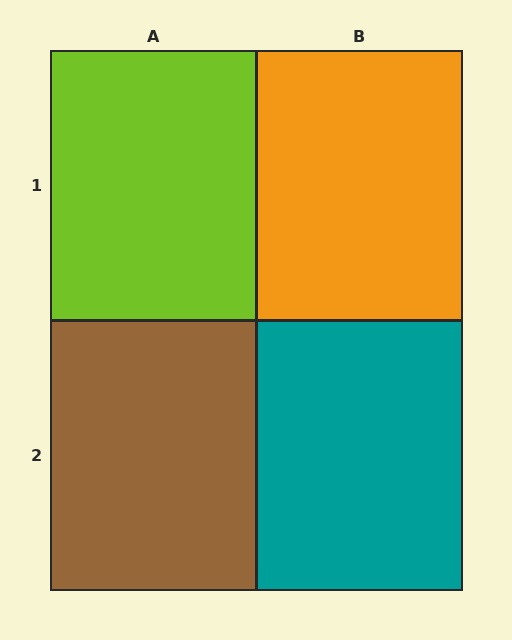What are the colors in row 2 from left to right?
Brown, teal.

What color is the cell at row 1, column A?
Lime.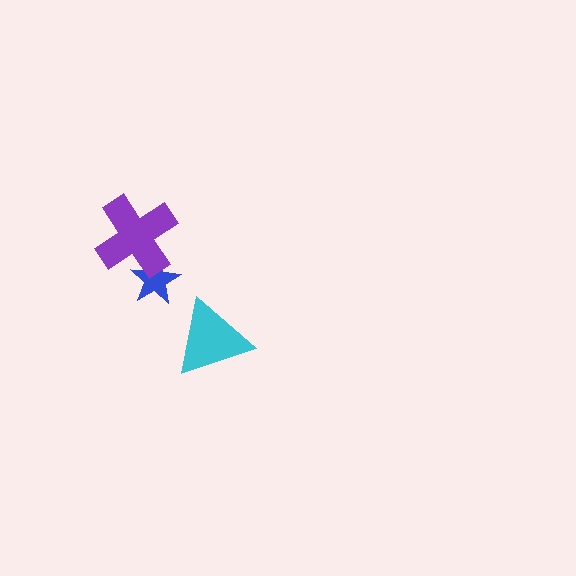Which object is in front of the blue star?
The purple cross is in front of the blue star.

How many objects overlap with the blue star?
1 object overlaps with the blue star.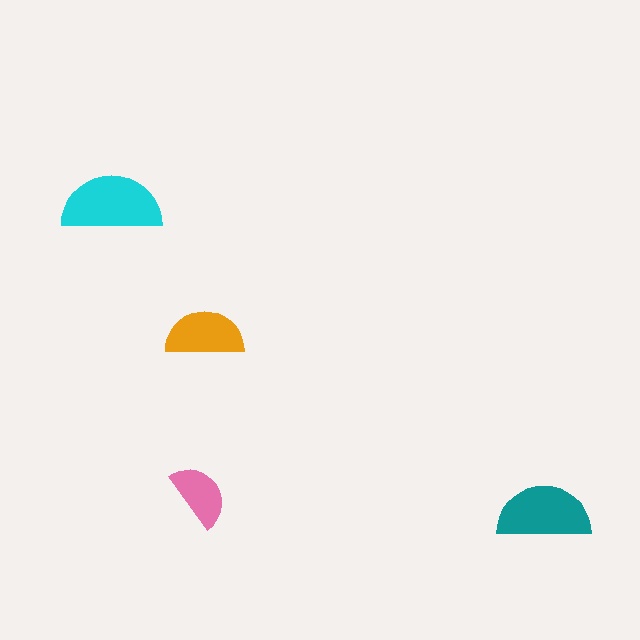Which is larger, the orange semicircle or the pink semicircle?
The orange one.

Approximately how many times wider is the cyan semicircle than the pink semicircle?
About 1.5 times wider.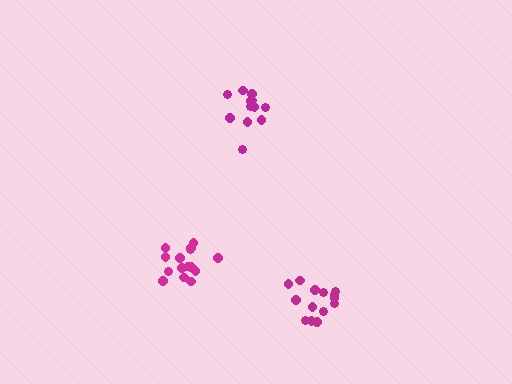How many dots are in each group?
Group 1: 12 dots, Group 2: 15 dots, Group 3: 14 dots (41 total).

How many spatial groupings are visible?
There are 3 spatial groupings.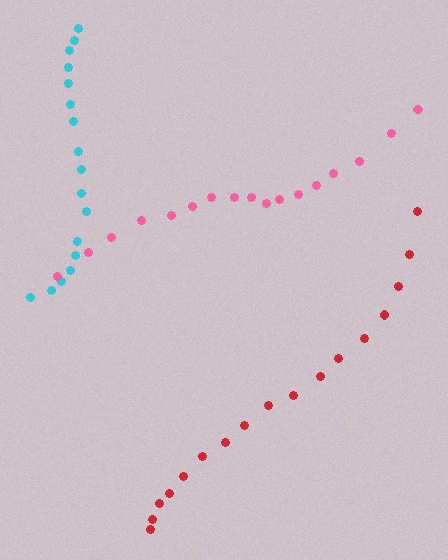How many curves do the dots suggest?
There are 3 distinct paths.